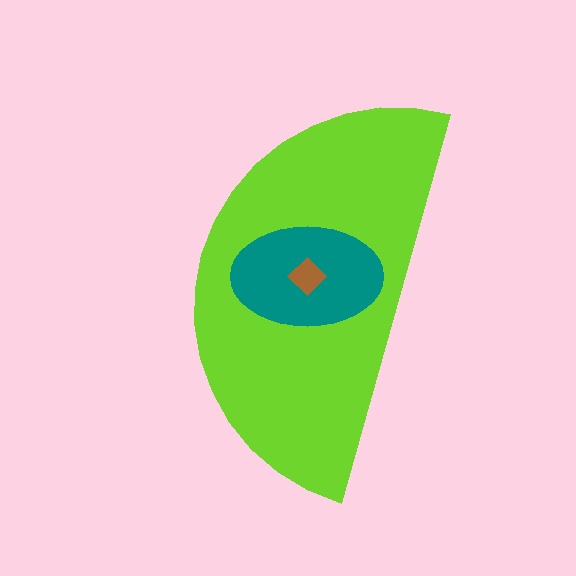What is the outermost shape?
The lime semicircle.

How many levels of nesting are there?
3.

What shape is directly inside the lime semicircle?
The teal ellipse.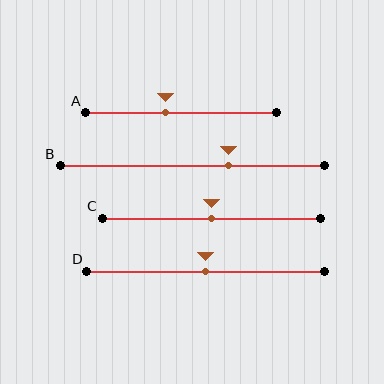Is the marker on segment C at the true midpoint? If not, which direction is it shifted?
Yes, the marker on segment C is at the true midpoint.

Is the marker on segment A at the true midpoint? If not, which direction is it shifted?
No, the marker on segment A is shifted to the left by about 8% of the segment length.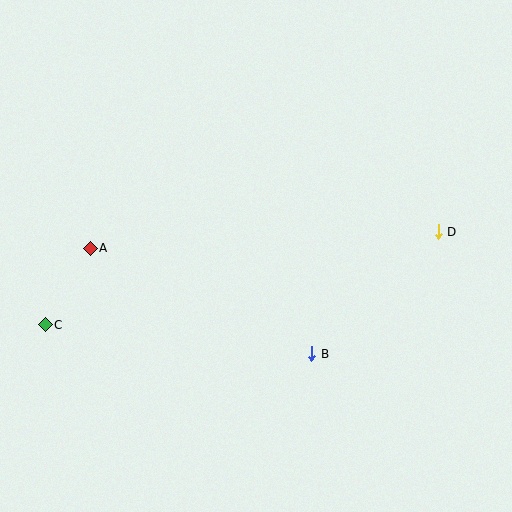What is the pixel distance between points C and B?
The distance between C and B is 268 pixels.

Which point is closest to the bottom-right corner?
Point B is closest to the bottom-right corner.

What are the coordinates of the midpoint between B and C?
The midpoint between B and C is at (178, 339).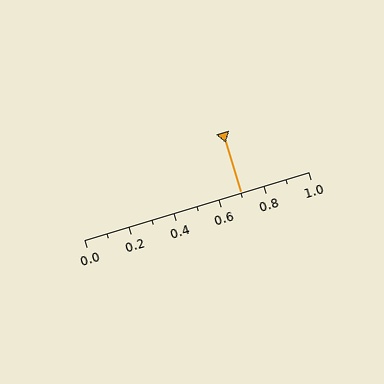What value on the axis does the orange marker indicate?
The marker indicates approximately 0.7.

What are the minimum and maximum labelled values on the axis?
The axis runs from 0.0 to 1.0.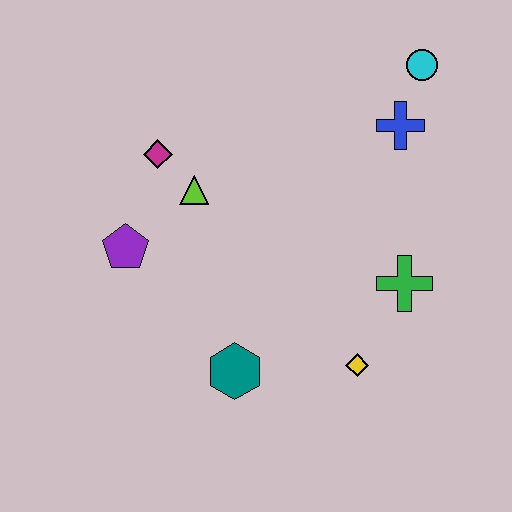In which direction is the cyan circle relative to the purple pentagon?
The cyan circle is to the right of the purple pentagon.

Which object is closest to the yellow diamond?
The green cross is closest to the yellow diamond.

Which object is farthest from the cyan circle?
The teal hexagon is farthest from the cyan circle.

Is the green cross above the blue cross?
No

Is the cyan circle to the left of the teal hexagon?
No